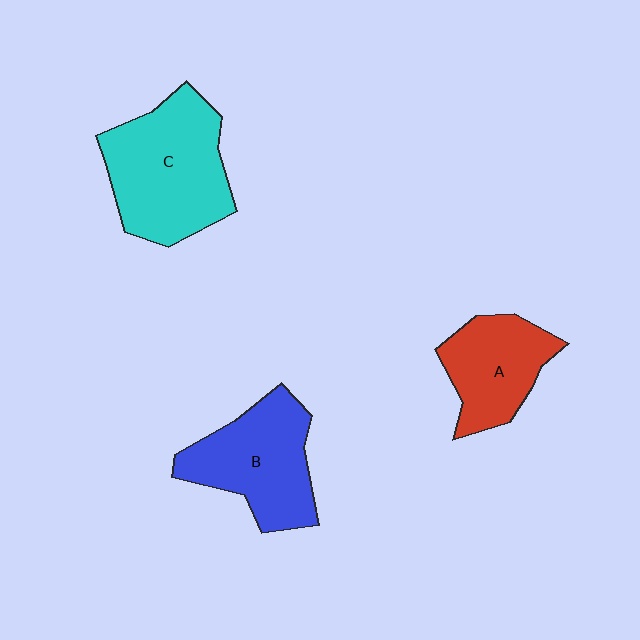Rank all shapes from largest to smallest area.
From largest to smallest: C (cyan), B (blue), A (red).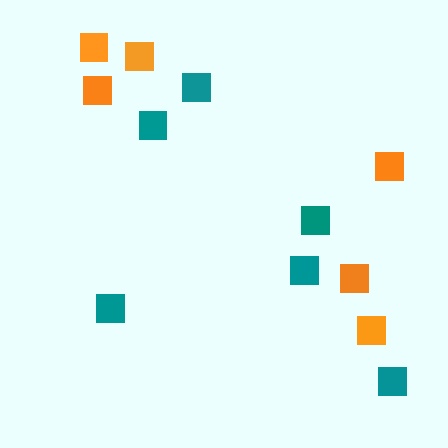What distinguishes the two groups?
There are 2 groups: one group of teal squares (6) and one group of orange squares (6).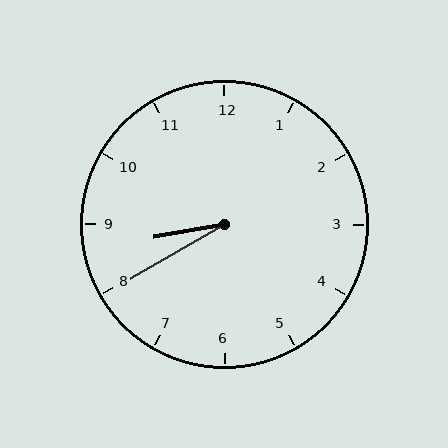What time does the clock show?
8:40.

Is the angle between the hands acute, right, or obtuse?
It is acute.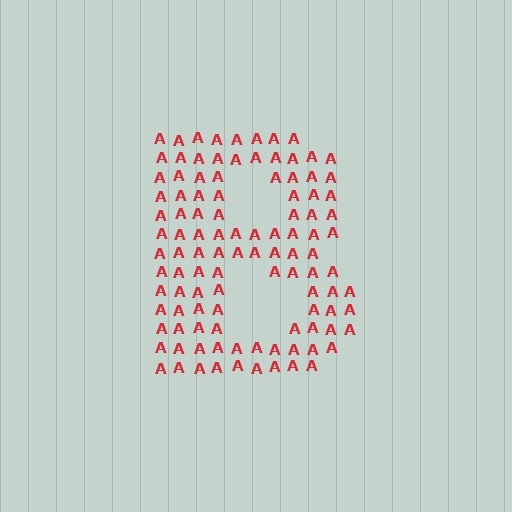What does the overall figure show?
The overall figure shows the letter B.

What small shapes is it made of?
It is made of small letter A's.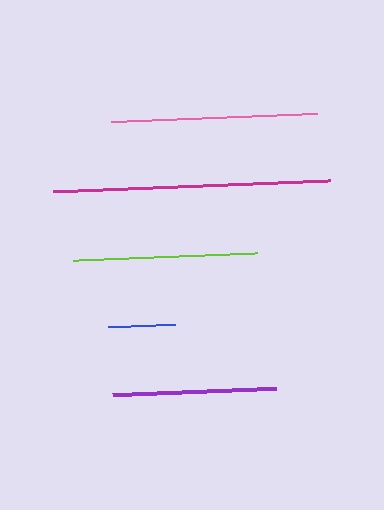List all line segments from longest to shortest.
From longest to shortest: magenta, pink, lime, purple, blue.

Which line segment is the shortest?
The blue line is the shortest at approximately 67 pixels.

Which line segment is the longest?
The magenta line is the longest at approximately 277 pixels.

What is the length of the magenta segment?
The magenta segment is approximately 277 pixels long.